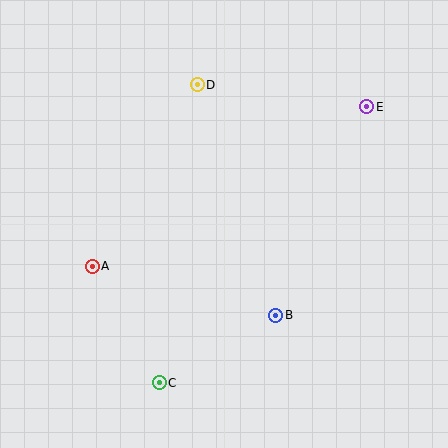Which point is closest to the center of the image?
Point B at (276, 315) is closest to the center.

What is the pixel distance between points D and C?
The distance between D and C is 300 pixels.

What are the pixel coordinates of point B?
Point B is at (276, 315).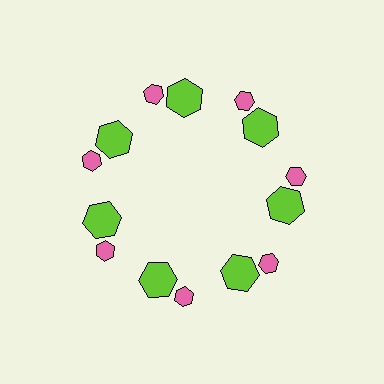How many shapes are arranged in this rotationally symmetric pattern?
There are 14 shapes, arranged in 7 groups of 2.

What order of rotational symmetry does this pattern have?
This pattern has 7-fold rotational symmetry.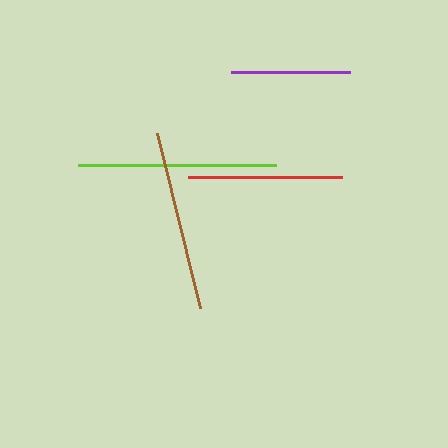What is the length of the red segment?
The red segment is approximately 154 pixels long.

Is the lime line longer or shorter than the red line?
The lime line is longer than the red line.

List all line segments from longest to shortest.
From longest to shortest: lime, brown, red, purple.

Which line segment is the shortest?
The purple line is the shortest at approximately 119 pixels.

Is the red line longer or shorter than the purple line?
The red line is longer than the purple line.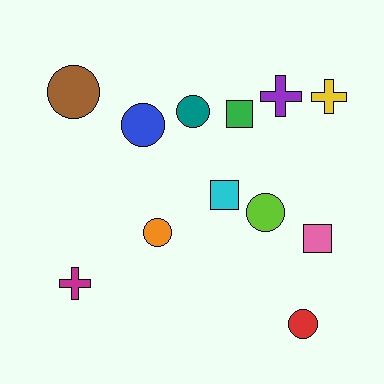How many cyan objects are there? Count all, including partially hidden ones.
There is 1 cyan object.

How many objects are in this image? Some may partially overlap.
There are 12 objects.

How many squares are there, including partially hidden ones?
There are 3 squares.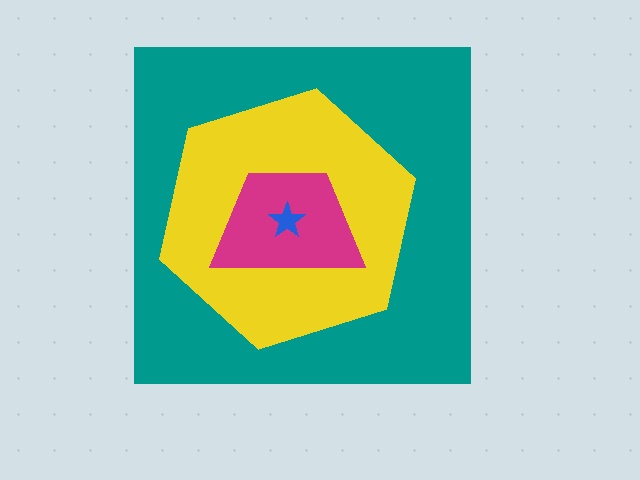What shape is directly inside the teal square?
The yellow hexagon.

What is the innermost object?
The blue star.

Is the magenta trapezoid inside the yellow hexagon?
Yes.